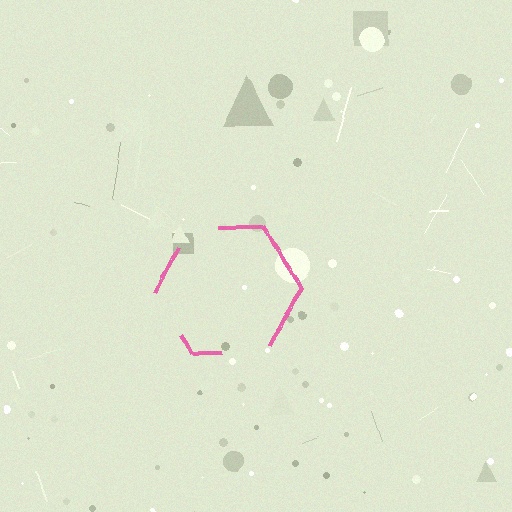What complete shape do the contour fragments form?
The contour fragments form a hexagon.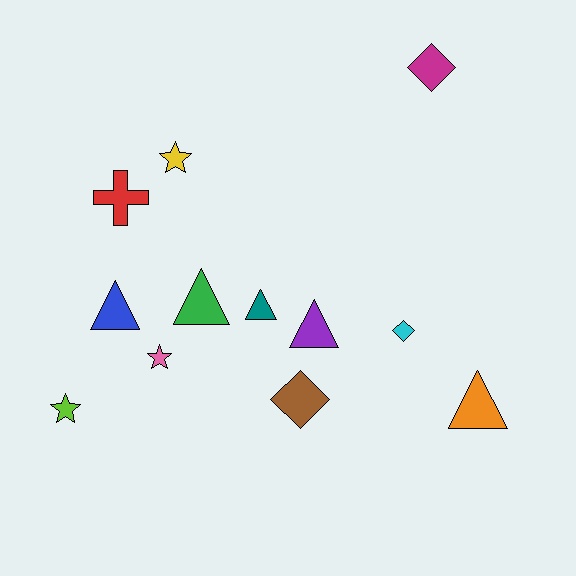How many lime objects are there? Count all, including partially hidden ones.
There is 1 lime object.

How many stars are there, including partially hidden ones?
There are 3 stars.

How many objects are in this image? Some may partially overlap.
There are 12 objects.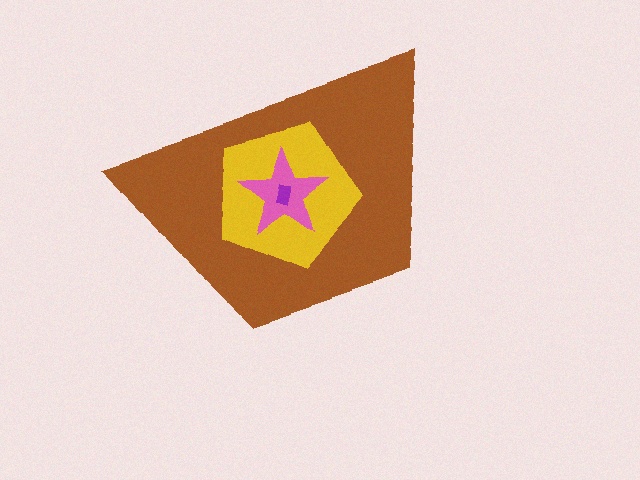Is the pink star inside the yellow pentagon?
Yes.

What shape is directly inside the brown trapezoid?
The yellow pentagon.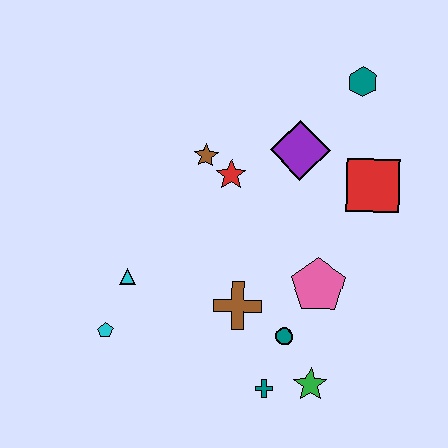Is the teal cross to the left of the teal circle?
Yes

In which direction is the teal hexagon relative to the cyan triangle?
The teal hexagon is to the right of the cyan triangle.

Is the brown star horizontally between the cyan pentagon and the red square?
Yes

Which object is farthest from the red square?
The cyan pentagon is farthest from the red square.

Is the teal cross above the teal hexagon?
No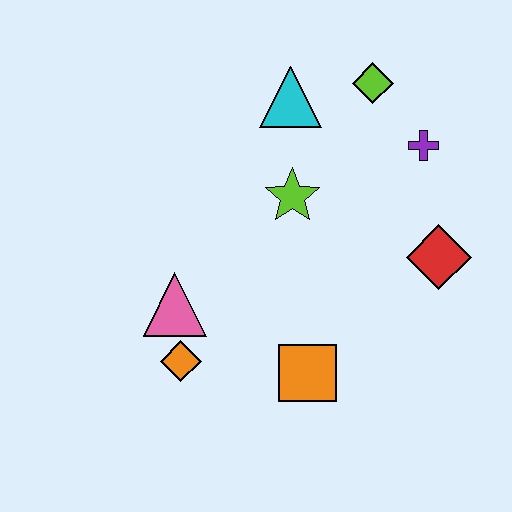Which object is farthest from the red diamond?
The orange diamond is farthest from the red diamond.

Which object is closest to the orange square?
The orange diamond is closest to the orange square.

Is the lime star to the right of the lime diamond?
No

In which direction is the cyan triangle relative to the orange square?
The cyan triangle is above the orange square.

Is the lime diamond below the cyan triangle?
No